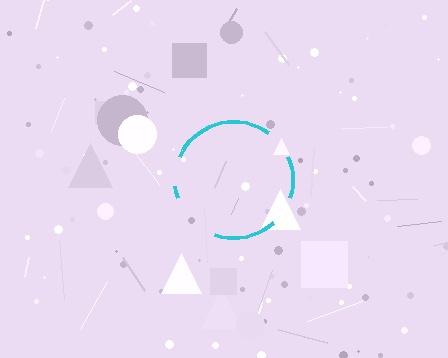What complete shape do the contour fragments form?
The contour fragments form a circle.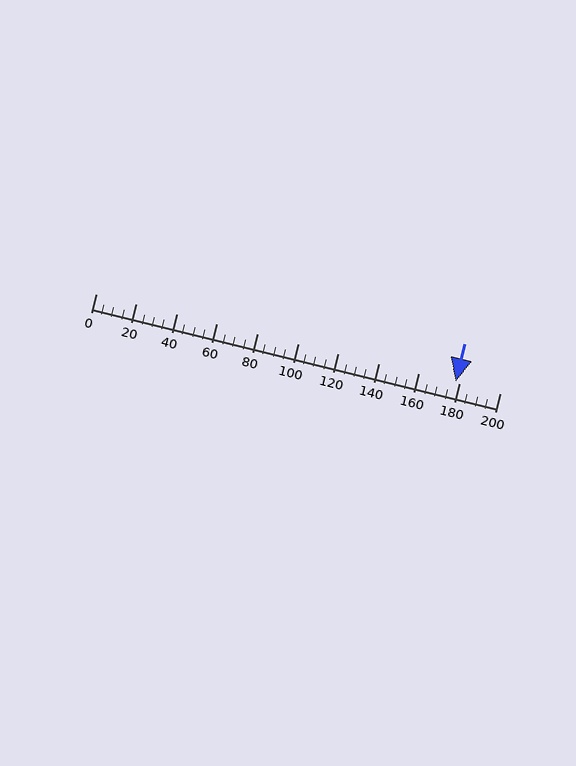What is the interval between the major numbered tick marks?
The major tick marks are spaced 20 units apart.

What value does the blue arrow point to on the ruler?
The blue arrow points to approximately 178.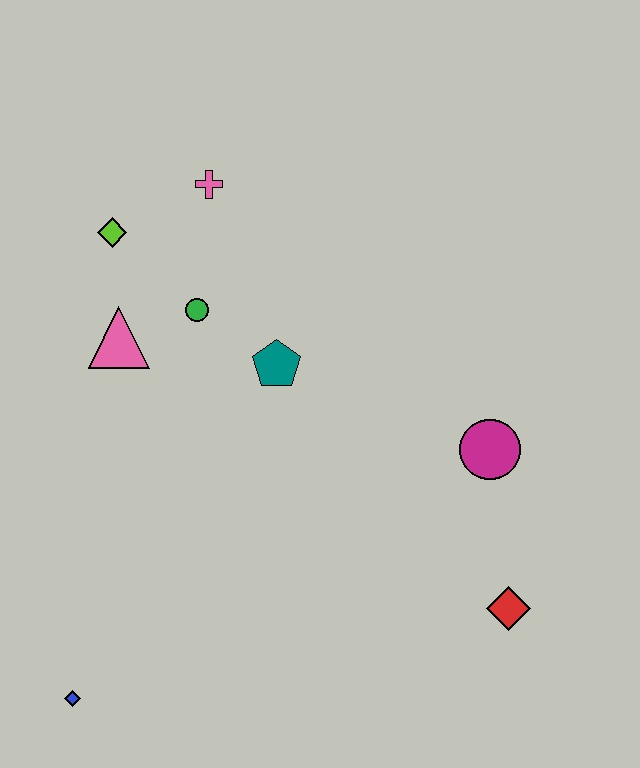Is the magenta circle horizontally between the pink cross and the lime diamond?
No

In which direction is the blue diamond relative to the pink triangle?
The blue diamond is below the pink triangle.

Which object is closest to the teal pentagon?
The green circle is closest to the teal pentagon.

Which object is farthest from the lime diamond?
The red diamond is farthest from the lime diamond.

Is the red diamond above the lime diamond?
No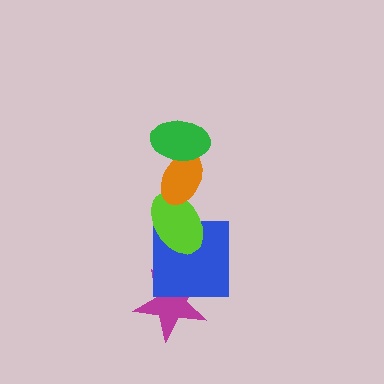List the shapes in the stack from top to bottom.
From top to bottom: the green ellipse, the orange ellipse, the lime ellipse, the blue square, the magenta star.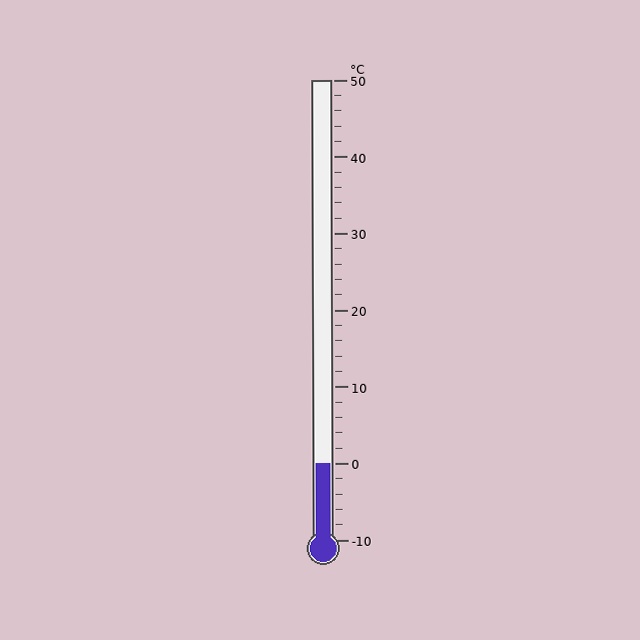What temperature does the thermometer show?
The thermometer shows approximately 0°C.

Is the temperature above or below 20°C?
The temperature is below 20°C.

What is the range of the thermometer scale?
The thermometer scale ranges from -10°C to 50°C.